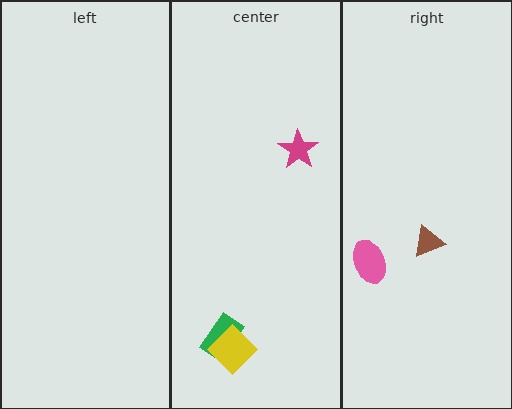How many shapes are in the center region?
3.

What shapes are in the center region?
The green rectangle, the magenta star, the yellow diamond.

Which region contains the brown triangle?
The right region.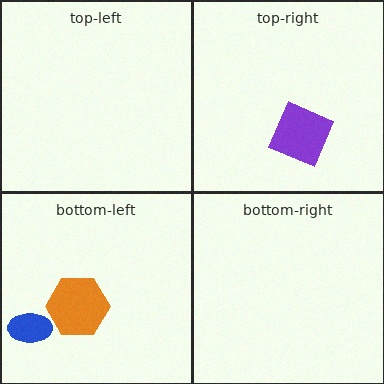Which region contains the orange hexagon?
The bottom-left region.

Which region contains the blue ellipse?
The bottom-left region.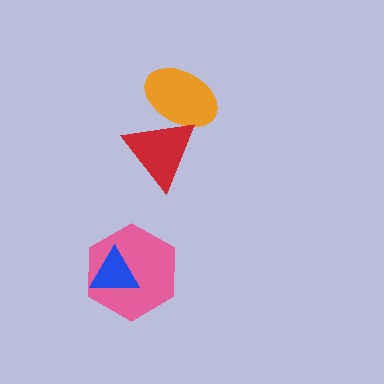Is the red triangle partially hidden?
No, no other shape covers it.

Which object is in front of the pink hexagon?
The blue triangle is in front of the pink hexagon.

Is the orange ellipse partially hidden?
Yes, it is partially covered by another shape.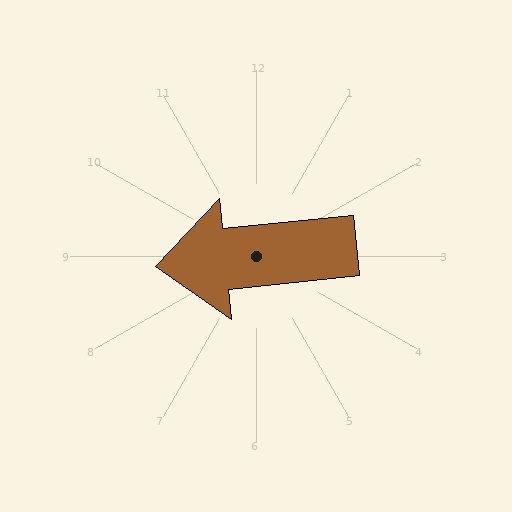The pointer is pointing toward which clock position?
Roughly 9 o'clock.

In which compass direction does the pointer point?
West.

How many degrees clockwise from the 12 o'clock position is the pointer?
Approximately 264 degrees.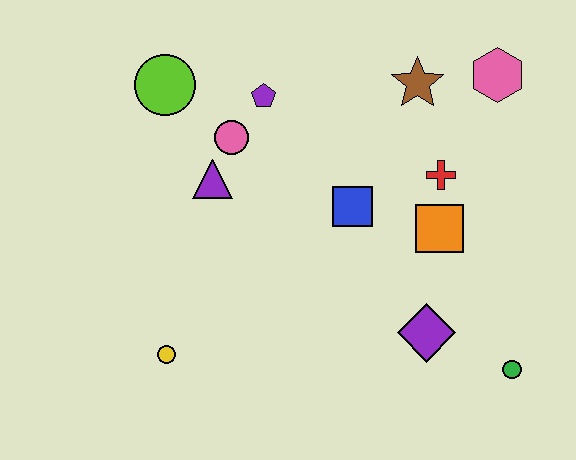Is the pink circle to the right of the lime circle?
Yes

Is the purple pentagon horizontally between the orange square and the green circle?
No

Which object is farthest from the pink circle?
The green circle is farthest from the pink circle.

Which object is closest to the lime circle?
The pink circle is closest to the lime circle.